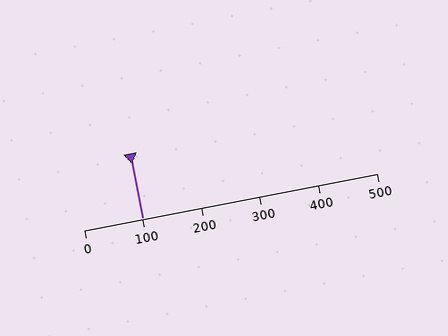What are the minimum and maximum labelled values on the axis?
The axis runs from 0 to 500.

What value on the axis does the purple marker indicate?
The marker indicates approximately 100.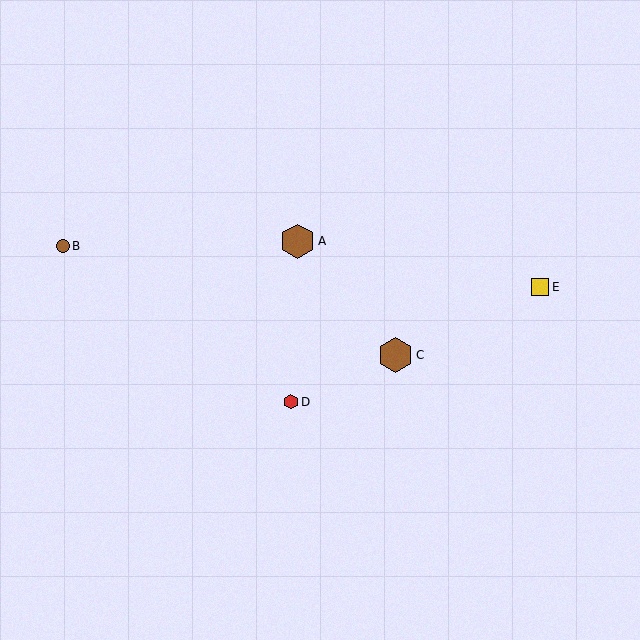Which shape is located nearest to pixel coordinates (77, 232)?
The brown circle (labeled B) at (63, 246) is nearest to that location.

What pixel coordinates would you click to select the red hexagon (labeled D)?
Click at (291, 402) to select the red hexagon D.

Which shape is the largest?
The brown hexagon (labeled C) is the largest.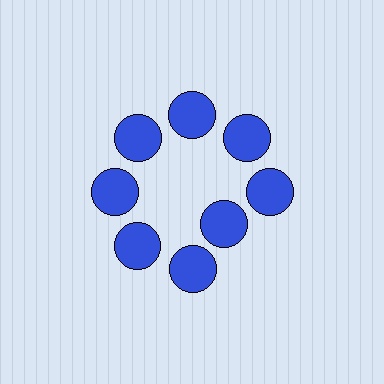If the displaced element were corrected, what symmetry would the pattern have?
It would have 8-fold rotational symmetry — the pattern would map onto itself every 45 degrees.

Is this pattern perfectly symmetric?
No. The 8 blue circles are arranged in a ring, but one element near the 4 o'clock position is pulled inward toward the center, breaking the 8-fold rotational symmetry.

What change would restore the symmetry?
The symmetry would be restored by moving it outward, back onto the ring so that all 8 circles sit at equal angles and equal distance from the center.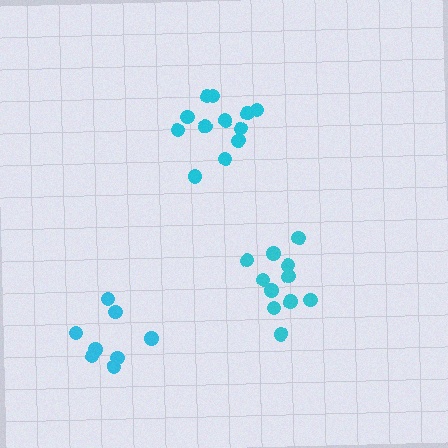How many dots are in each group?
Group 1: 12 dots, Group 2: 11 dots, Group 3: 8 dots (31 total).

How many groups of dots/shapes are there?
There are 3 groups.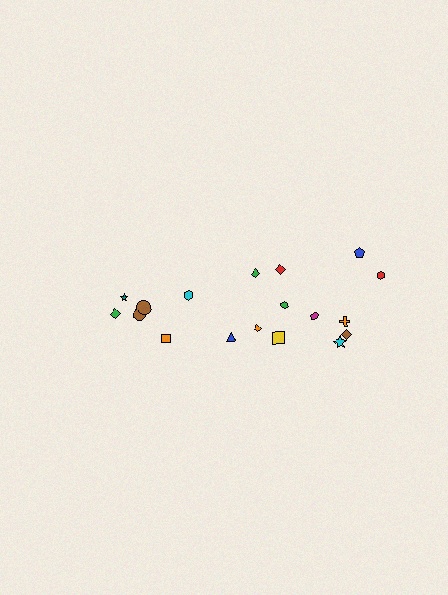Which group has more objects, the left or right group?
The right group.